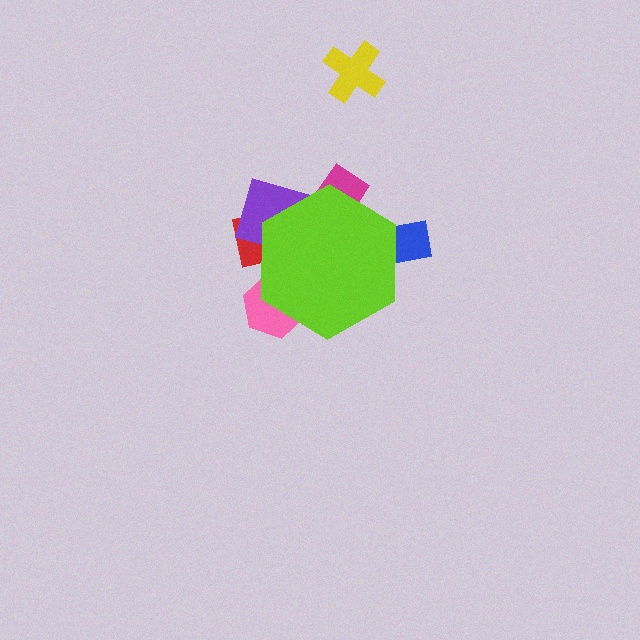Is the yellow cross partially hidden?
No, the yellow cross is fully visible.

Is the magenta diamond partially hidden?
Yes, the magenta diamond is partially hidden behind the lime hexagon.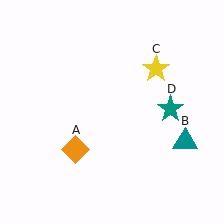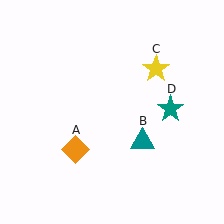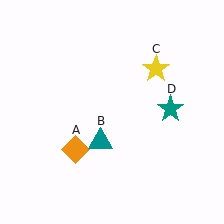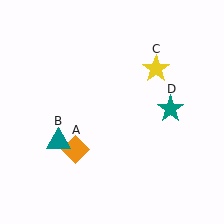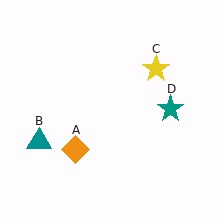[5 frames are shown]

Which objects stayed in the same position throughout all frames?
Orange diamond (object A) and yellow star (object C) and teal star (object D) remained stationary.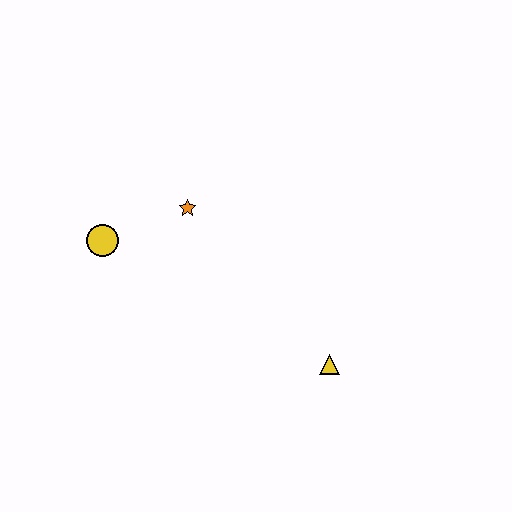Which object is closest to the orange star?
The yellow circle is closest to the orange star.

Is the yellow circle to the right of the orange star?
No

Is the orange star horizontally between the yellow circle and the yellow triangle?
Yes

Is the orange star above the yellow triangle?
Yes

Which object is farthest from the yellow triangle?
The yellow circle is farthest from the yellow triangle.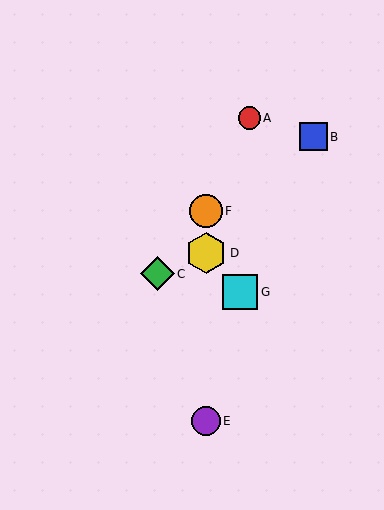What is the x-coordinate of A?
Object A is at x≈249.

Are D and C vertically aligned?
No, D is at x≈206 and C is at x≈158.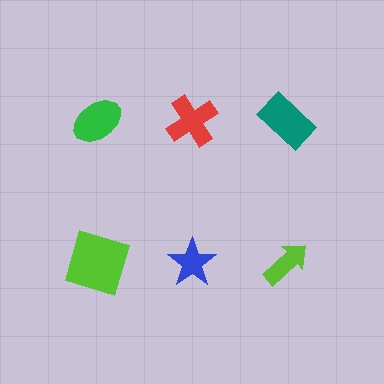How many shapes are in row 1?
3 shapes.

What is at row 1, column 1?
A green ellipse.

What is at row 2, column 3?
A lime arrow.